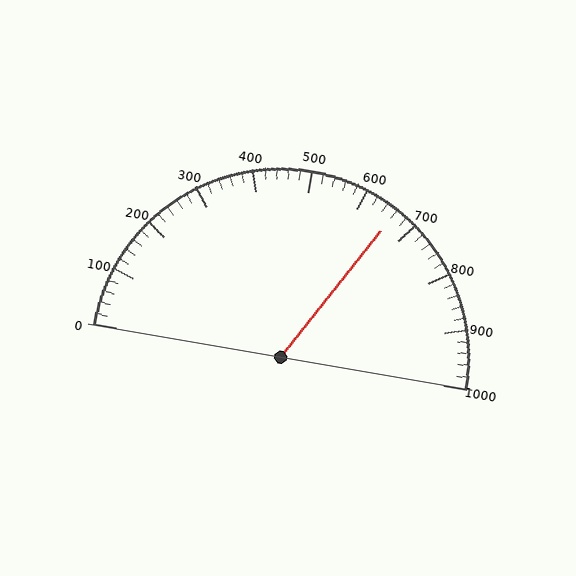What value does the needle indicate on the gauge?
The needle indicates approximately 660.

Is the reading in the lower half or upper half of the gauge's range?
The reading is in the upper half of the range (0 to 1000).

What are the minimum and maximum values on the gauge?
The gauge ranges from 0 to 1000.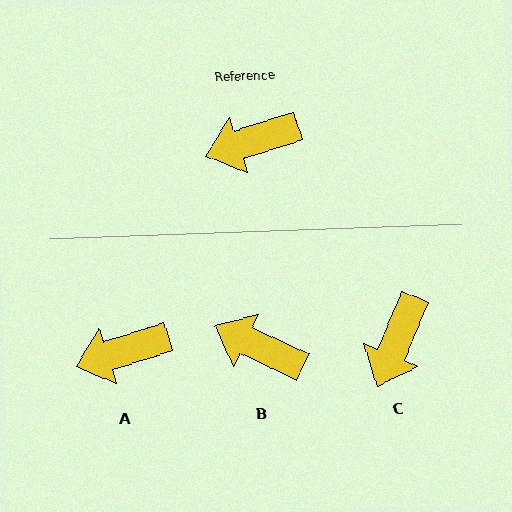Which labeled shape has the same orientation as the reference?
A.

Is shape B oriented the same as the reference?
No, it is off by about 43 degrees.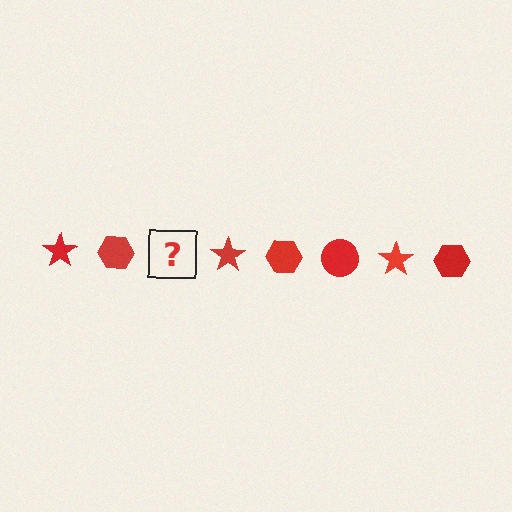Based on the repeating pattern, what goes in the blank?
The blank should be a red circle.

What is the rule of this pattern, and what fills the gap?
The rule is that the pattern cycles through star, hexagon, circle shapes in red. The gap should be filled with a red circle.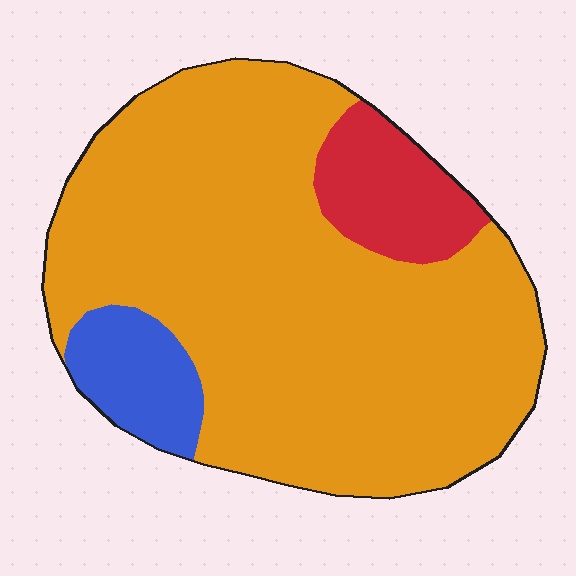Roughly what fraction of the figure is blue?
Blue takes up less than a sixth of the figure.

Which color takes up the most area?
Orange, at roughly 80%.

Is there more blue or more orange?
Orange.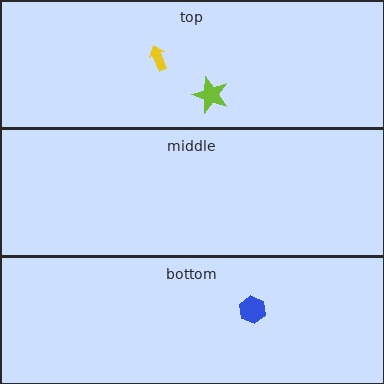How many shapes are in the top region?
2.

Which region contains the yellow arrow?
The top region.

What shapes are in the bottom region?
The blue hexagon.